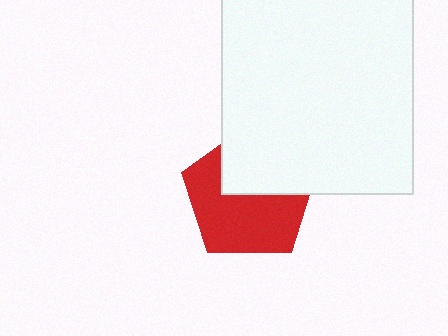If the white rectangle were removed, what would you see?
You would see the complete red pentagon.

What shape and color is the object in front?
The object in front is a white rectangle.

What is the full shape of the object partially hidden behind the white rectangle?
The partially hidden object is a red pentagon.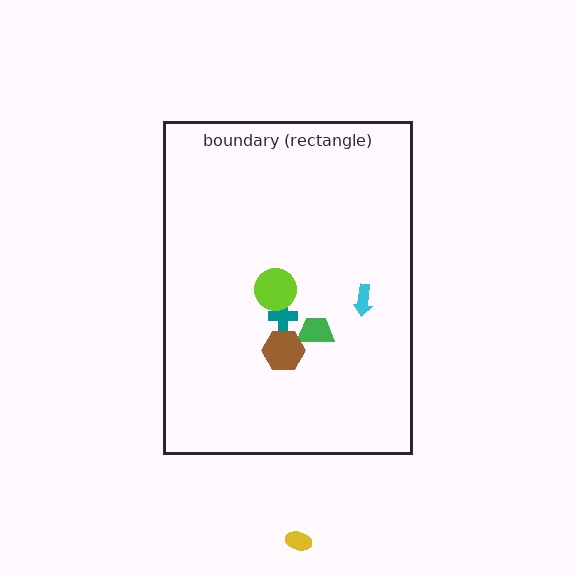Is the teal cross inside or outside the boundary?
Inside.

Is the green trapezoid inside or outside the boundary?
Inside.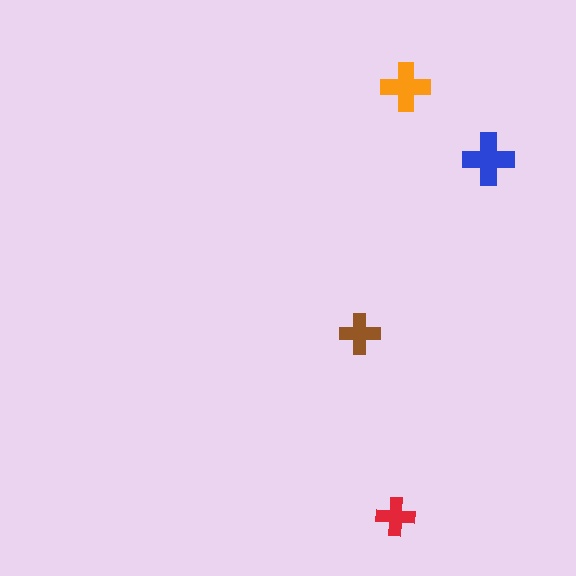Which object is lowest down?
The red cross is bottommost.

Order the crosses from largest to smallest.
the blue one, the orange one, the brown one, the red one.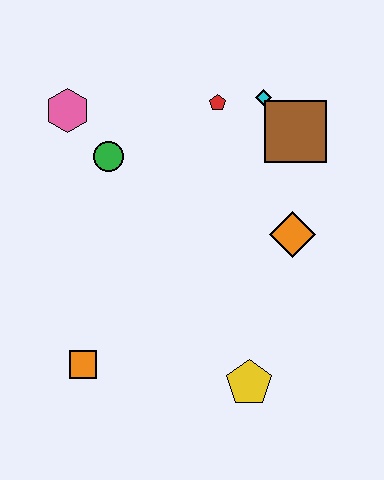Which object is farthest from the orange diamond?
The pink hexagon is farthest from the orange diamond.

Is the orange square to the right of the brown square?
No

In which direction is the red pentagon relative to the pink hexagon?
The red pentagon is to the right of the pink hexagon.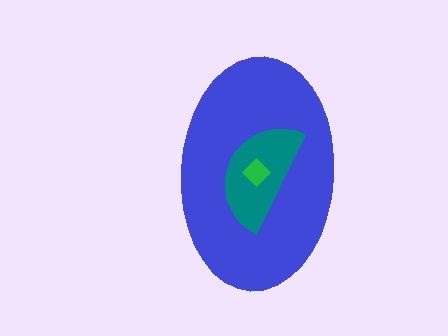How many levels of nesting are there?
3.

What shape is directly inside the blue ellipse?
The teal semicircle.